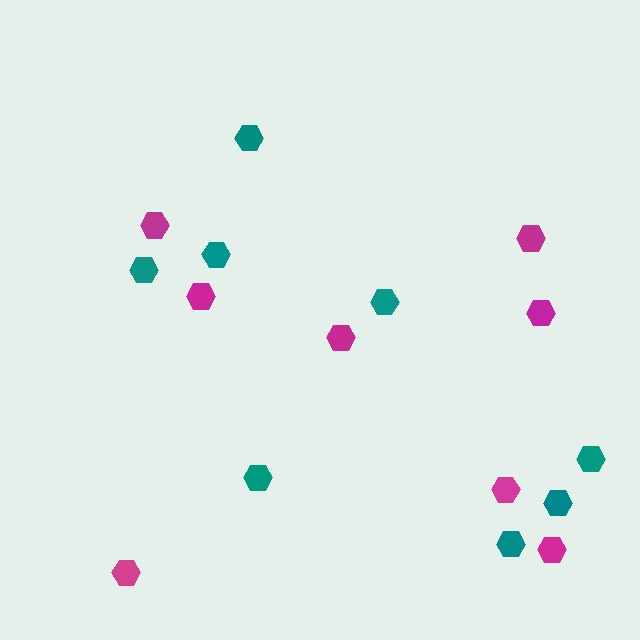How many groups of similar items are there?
There are 2 groups: one group of magenta hexagons (8) and one group of teal hexagons (8).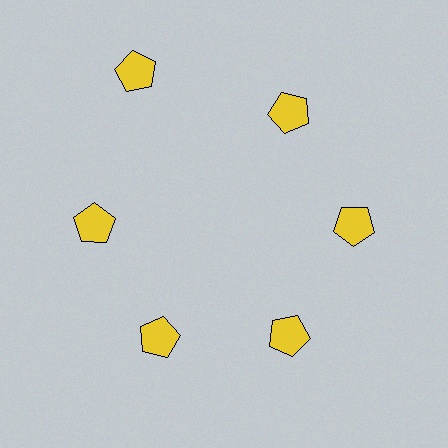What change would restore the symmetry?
The symmetry would be restored by moving it inward, back onto the ring so that all 6 pentagons sit at equal angles and equal distance from the center.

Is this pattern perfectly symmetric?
No. The 6 yellow pentagons are arranged in a ring, but one element near the 11 o'clock position is pushed outward from the center, breaking the 6-fold rotational symmetry.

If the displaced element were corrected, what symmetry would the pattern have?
It would have 6-fold rotational symmetry — the pattern would map onto itself every 60 degrees.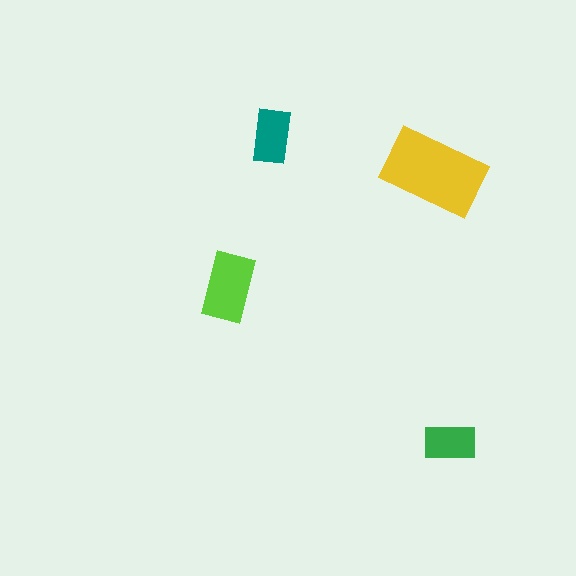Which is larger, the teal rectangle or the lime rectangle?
The lime one.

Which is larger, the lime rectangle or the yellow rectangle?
The yellow one.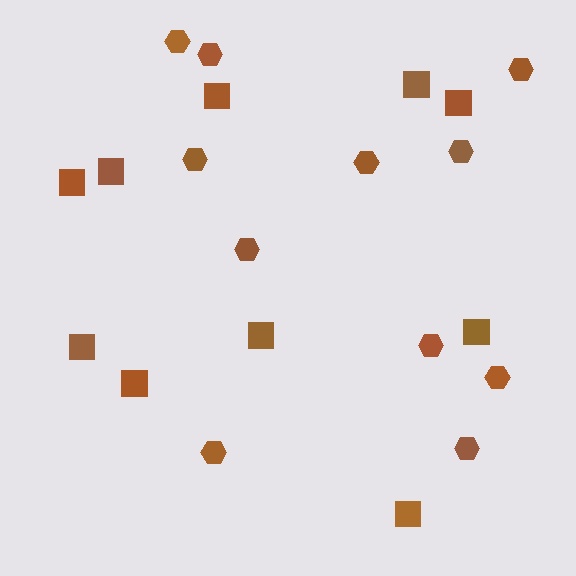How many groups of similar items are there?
There are 2 groups: one group of squares (10) and one group of hexagons (11).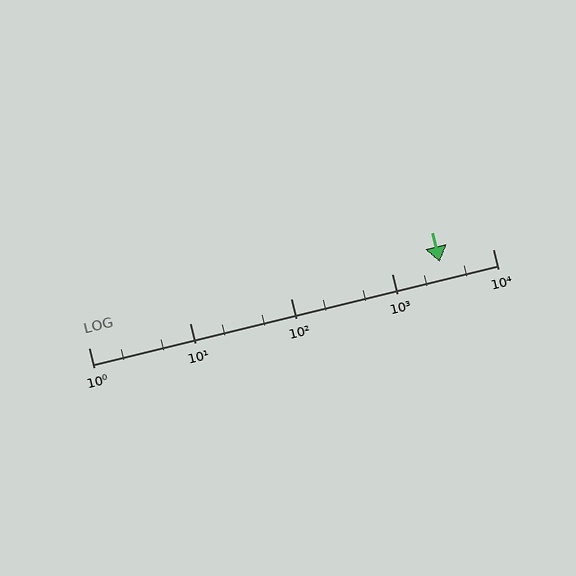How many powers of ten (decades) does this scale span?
The scale spans 4 decades, from 1 to 10000.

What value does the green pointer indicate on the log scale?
The pointer indicates approximately 3000.